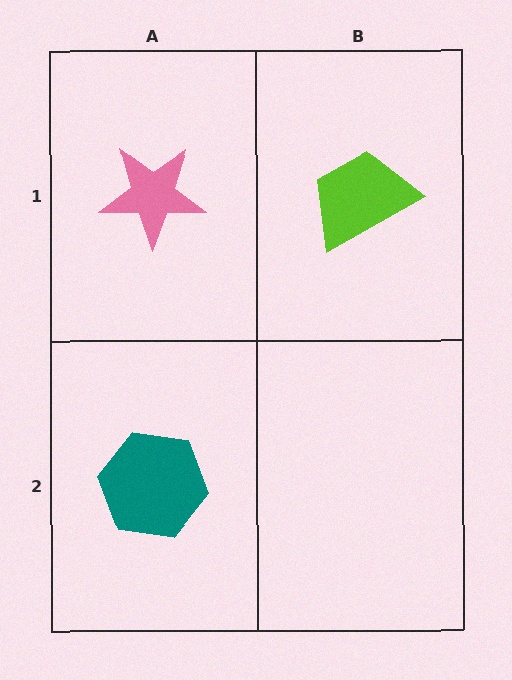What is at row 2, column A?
A teal hexagon.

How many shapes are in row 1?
2 shapes.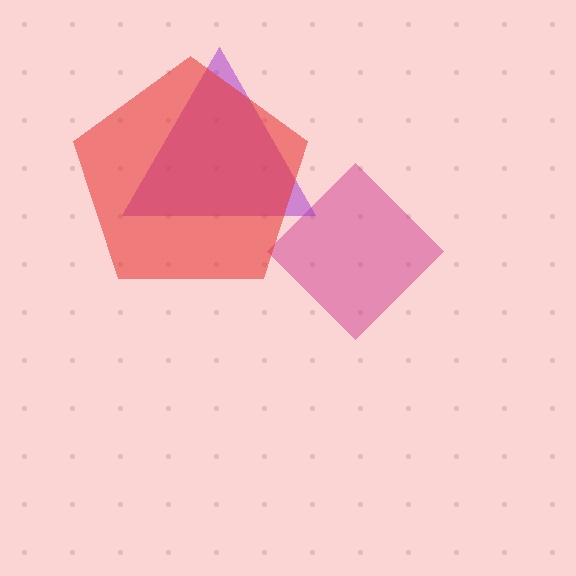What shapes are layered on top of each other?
The layered shapes are: a magenta diamond, a purple triangle, a red pentagon.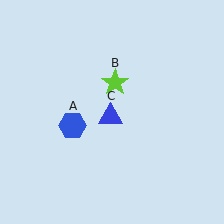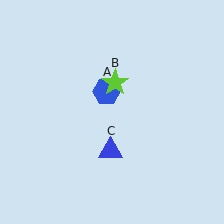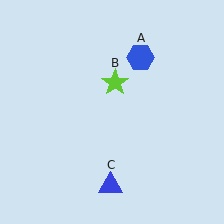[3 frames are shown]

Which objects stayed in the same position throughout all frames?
Lime star (object B) remained stationary.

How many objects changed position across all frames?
2 objects changed position: blue hexagon (object A), blue triangle (object C).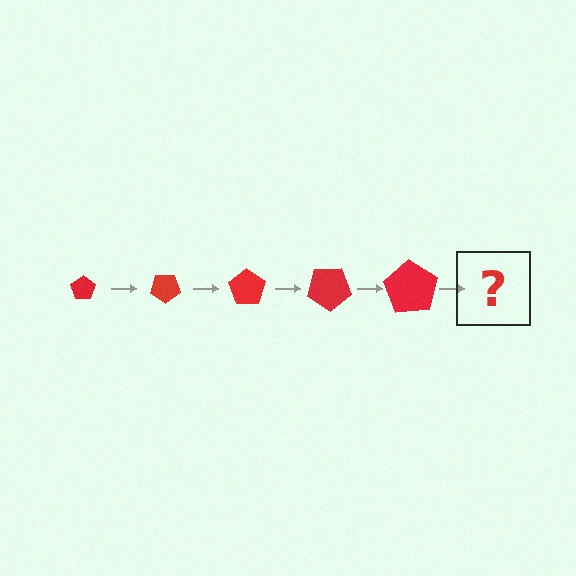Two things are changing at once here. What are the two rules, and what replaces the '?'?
The two rules are that the pentagon grows larger each step and it rotates 35 degrees each step. The '?' should be a pentagon, larger than the previous one and rotated 175 degrees from the start.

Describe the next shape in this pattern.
It should be a pentagon, larger than the previous one and rotated 175 degrees from the start.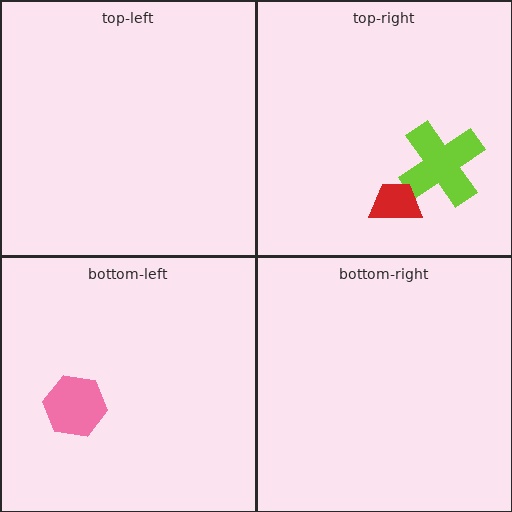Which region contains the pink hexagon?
The bottom-left region.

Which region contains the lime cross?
The top-right region.